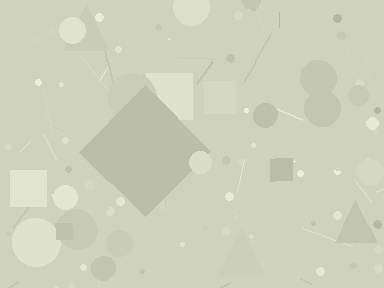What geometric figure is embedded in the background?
A diamond is embedded in the background.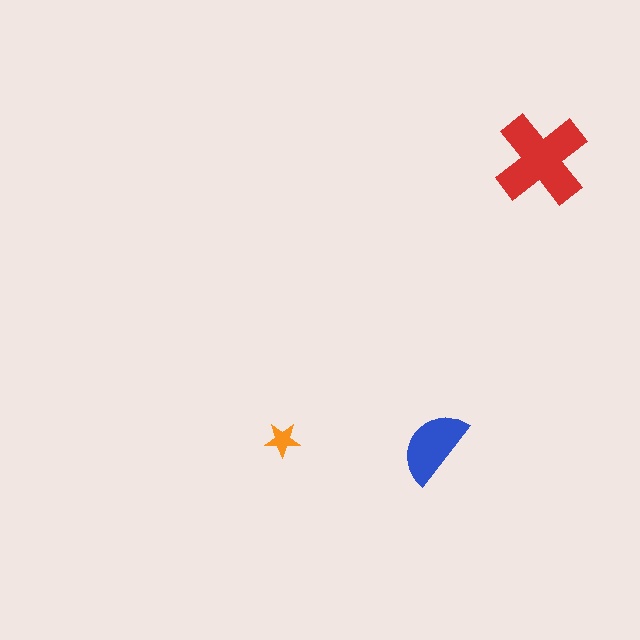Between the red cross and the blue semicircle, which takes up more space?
The red cross.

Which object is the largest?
The red cross.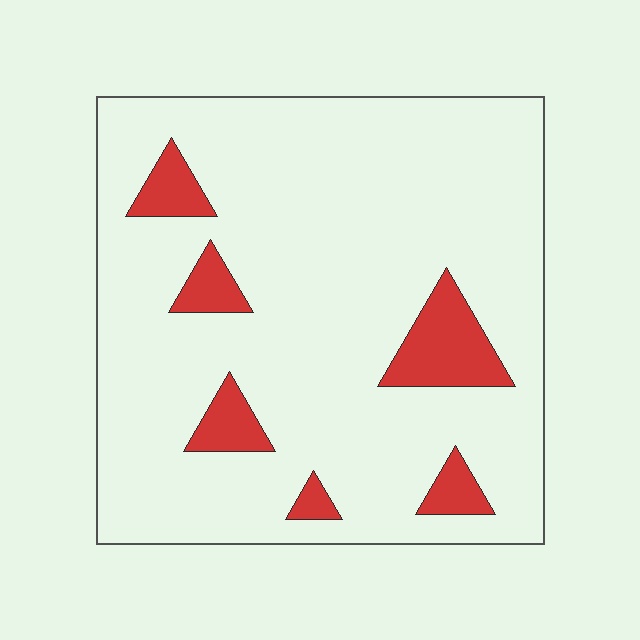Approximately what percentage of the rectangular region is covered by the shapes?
Approximately 10%.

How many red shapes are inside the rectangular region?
6.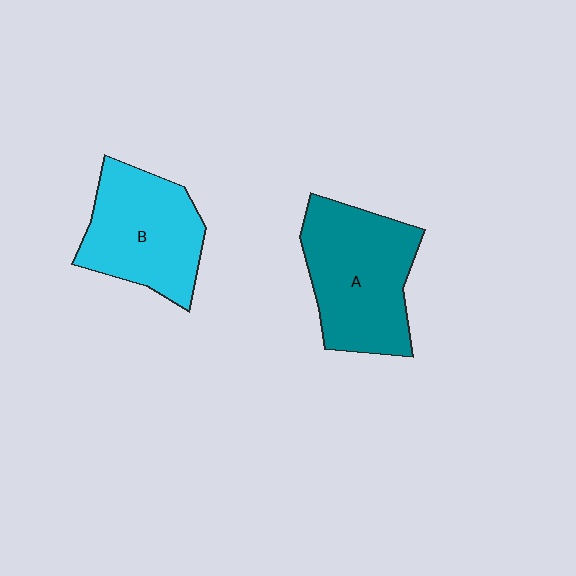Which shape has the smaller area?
Shape B (cyan).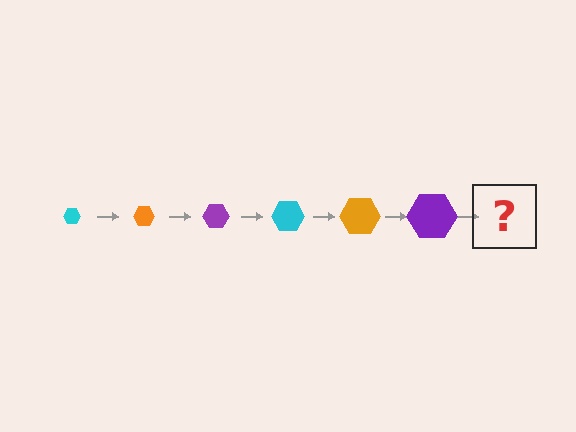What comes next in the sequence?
The next element should be a cyan hexagon, larger than the previous one.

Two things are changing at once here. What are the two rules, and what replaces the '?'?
The two rules are that the hexagon grows larger each step and the color cycles through cyan, orange, and purple. The '?' should be a cyan hexagon, larger than the previous one.